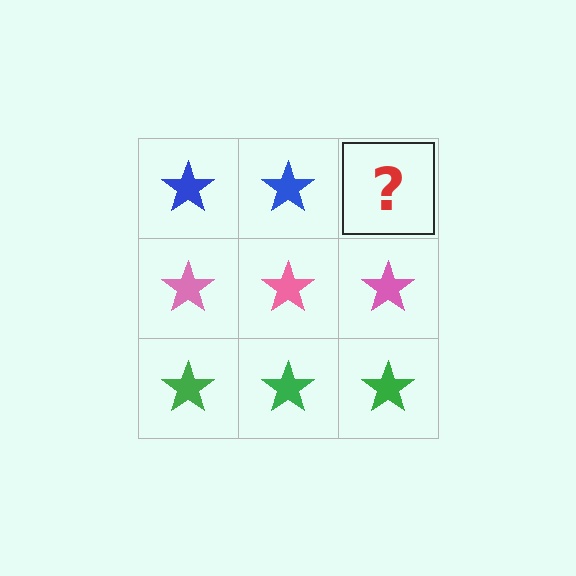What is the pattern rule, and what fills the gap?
The rule is that each row has a consistent color. The gap should be filled with a blue star.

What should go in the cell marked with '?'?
The missing cell should contain a blue star.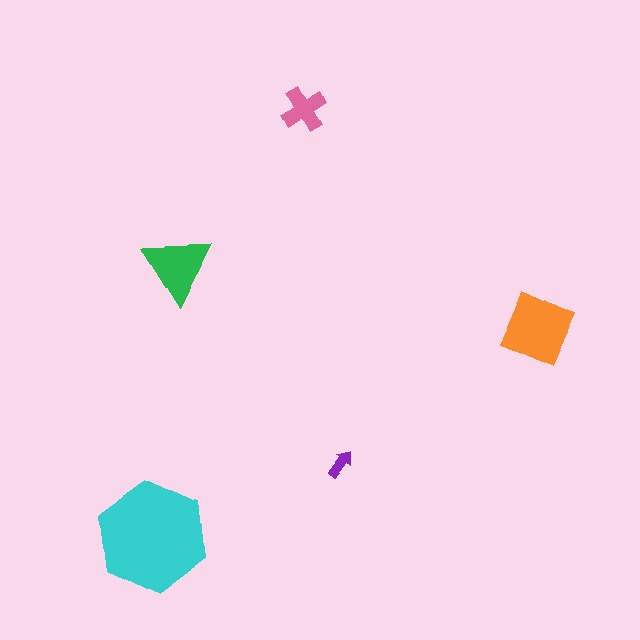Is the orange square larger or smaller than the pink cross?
Larger.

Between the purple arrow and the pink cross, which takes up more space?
The pink cross.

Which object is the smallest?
The purple arrow.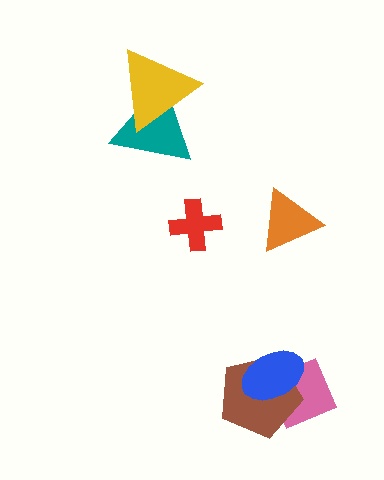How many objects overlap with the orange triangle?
0 objects overlap with the orange triangle.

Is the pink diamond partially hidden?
Yes, it is partially covered by another shape.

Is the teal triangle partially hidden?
Yes, it is partially covered by another shape.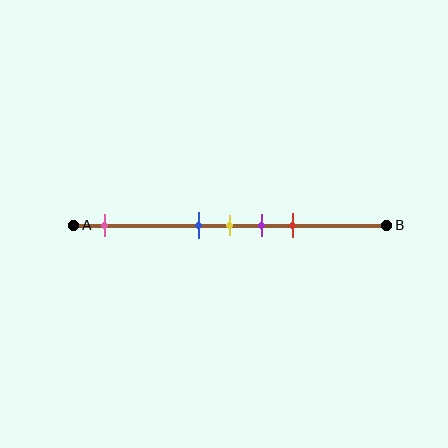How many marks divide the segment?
There are 5 marks dividing the segment.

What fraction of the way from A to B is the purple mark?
The purple mark is approximately 60% (0.6) of the way from A to B.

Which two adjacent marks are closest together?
The blue and yellow marks are the closest adjacent pair.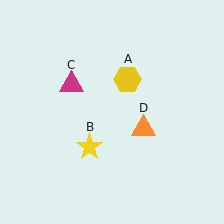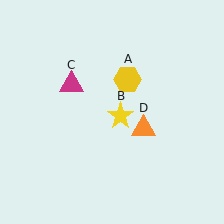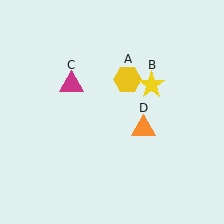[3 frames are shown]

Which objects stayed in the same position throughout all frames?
Yellow hexagon (object A) and magenta triangle (object C) and orange triangle (object D) remained stationary.